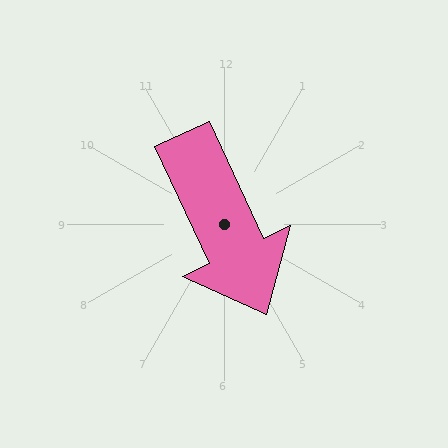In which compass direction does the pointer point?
Southeast.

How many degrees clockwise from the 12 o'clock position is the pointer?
Approximately 155 degrees.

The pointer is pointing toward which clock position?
Roughly 5 o'clock.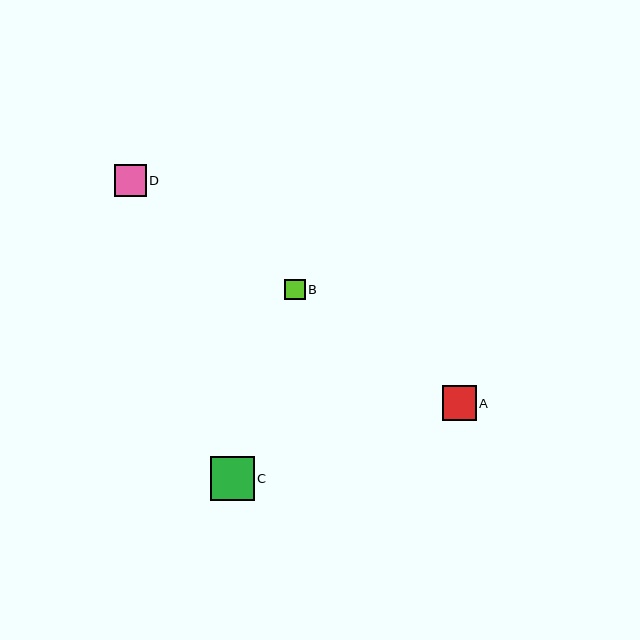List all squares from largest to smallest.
From largest to smallest: C, A, D, B.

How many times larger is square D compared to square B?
Square D is approximately 1.6 times the size of square B.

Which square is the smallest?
Square B is the smallest with a size of approximately 20 pixels.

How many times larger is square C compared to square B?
Square C is approximately 2.1 times the size of square B.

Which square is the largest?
Square C is the largest with a size of approximately 44 pixels.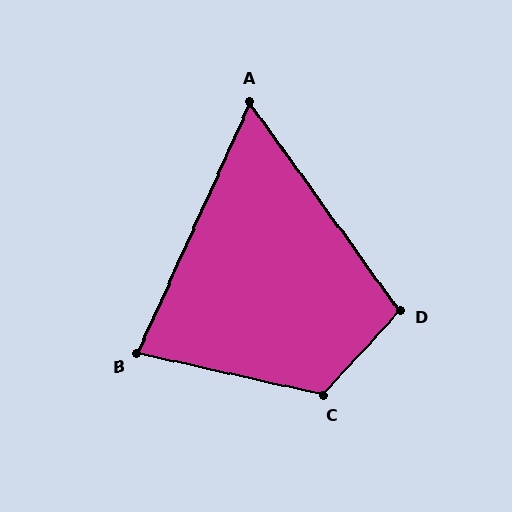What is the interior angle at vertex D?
Approximately 102 degrees (obtuse).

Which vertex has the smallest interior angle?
A, at approximately 60 degrees.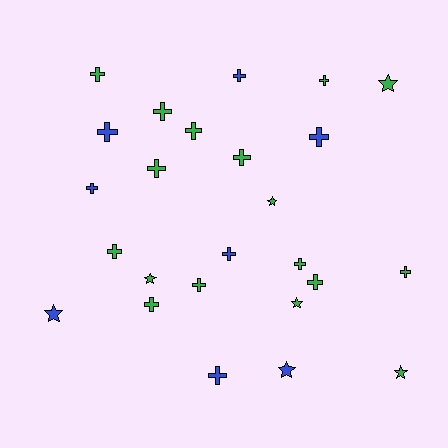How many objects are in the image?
There are 25 objects.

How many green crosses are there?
There are 12 green crosses.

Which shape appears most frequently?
Cross, with 18 objects.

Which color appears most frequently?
Green, with 17 objects.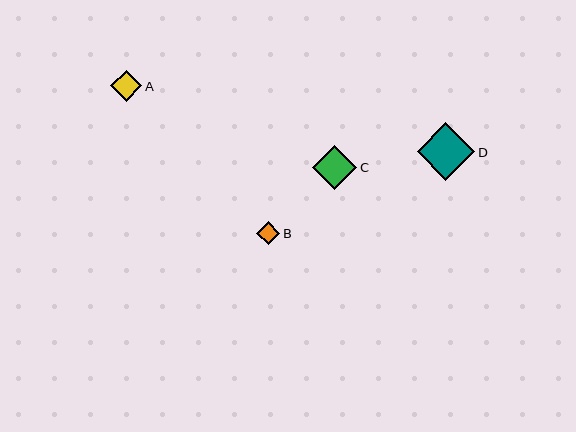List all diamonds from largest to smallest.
From largest to smallest: D, C, A, B.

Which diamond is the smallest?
Diamond B is the smallest with a size of approximately 23 pixels.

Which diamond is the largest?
Diamond D is the largest with a size of approximately 58 pixels.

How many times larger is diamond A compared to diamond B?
Diamond A is approximately 1.4 times the size of diamond B.